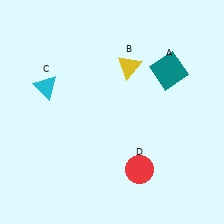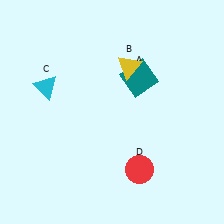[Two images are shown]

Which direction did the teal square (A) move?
The teal square (A) moved left.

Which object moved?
The teal square (A) moved left.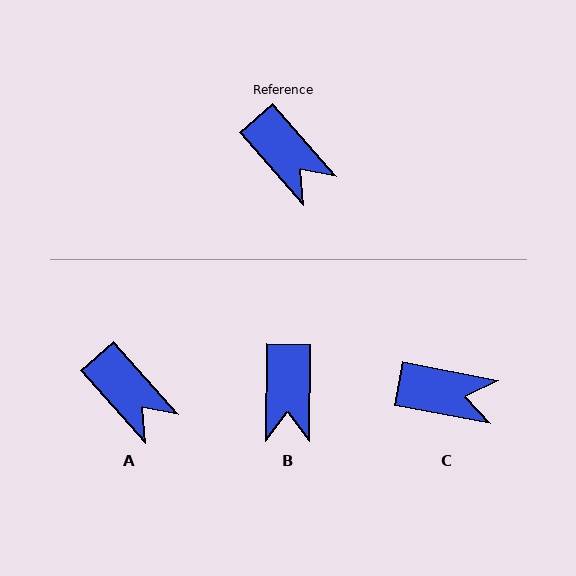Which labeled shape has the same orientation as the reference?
A.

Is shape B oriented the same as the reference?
No, it is off by about 43 degrees.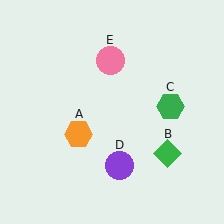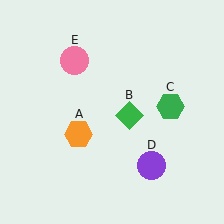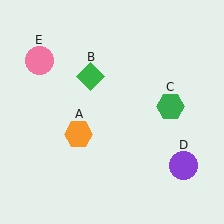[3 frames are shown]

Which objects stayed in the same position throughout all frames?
Orange hexagon (object A) and green hexagon (object C) remained stationary.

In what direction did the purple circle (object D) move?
The purple circle (object D) moved right.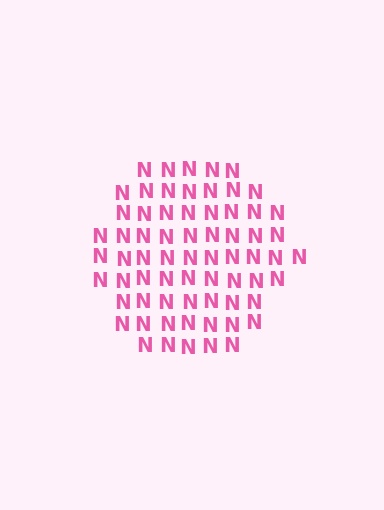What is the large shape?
The large shape is a hexagon.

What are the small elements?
The small elements are letter N's.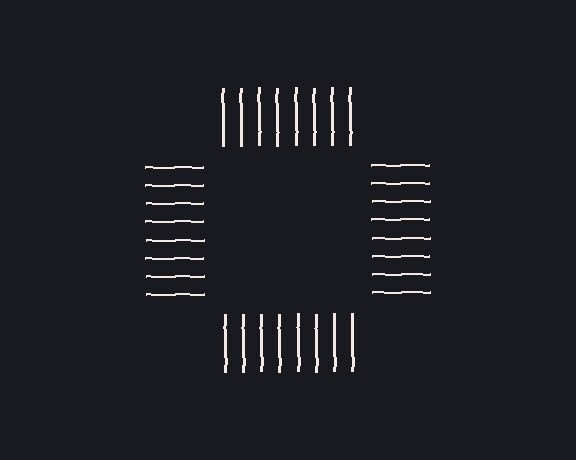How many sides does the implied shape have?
4 sides — the line-ends trace a square.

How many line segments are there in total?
32 — 8 along each of the 4 edges.